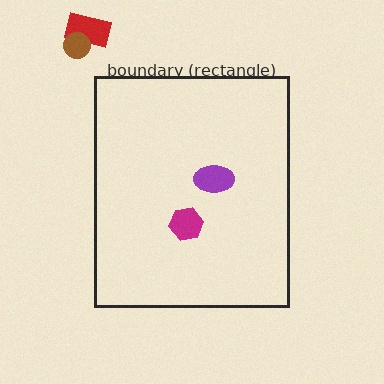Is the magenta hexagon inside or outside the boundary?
Inside.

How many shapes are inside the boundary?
2 inside, 2 outside.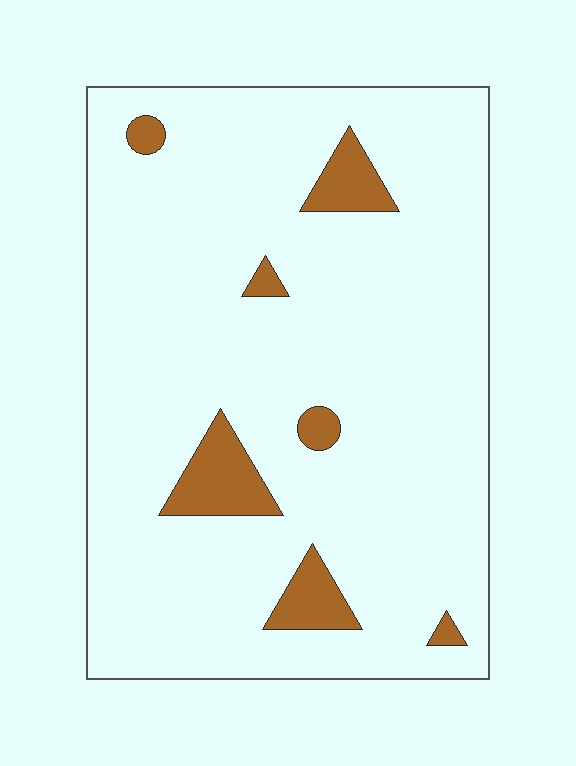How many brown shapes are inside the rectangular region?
7.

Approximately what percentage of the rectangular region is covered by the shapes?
Approximately 10%.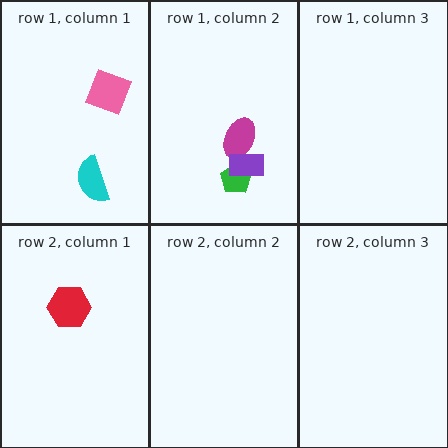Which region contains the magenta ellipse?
The row 1, column 2 region.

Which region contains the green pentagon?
The row 1, column 2 region.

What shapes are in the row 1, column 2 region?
The green pentagon, the magenta ellipse, the purple rectangle.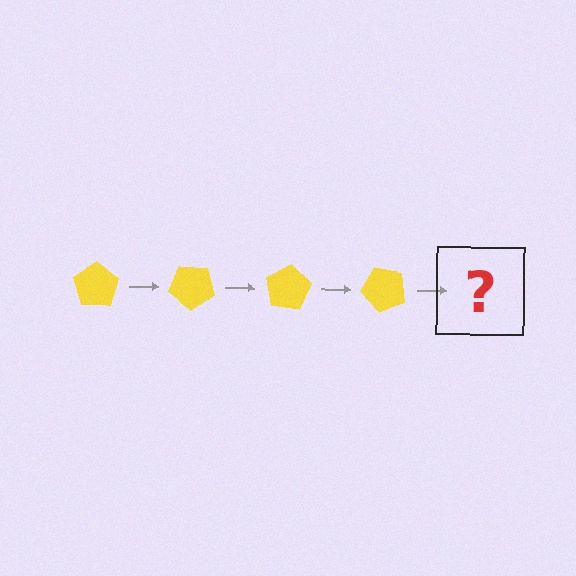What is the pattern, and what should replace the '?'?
The pattern is that the pentagon rotates 40 degrees each step. The '?' should be a yellow pentagon rotated 160 degrees.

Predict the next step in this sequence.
The next step is a yellow pentagon rotated 160 degrees.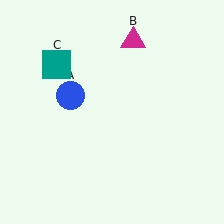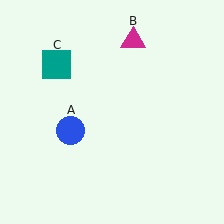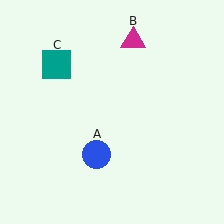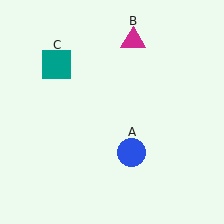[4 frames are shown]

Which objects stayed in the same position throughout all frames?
Magenta triangle (object B) and teal square (object C) remained stationary.